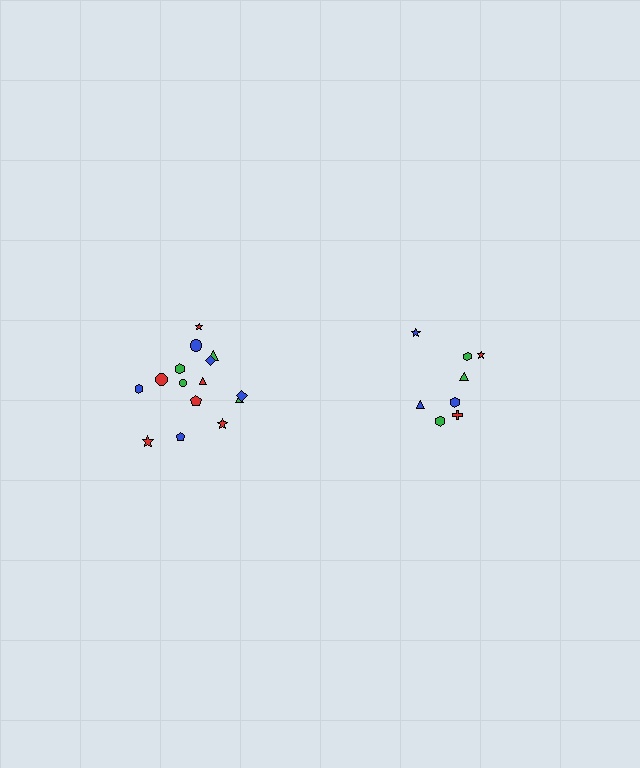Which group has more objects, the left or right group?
The left group.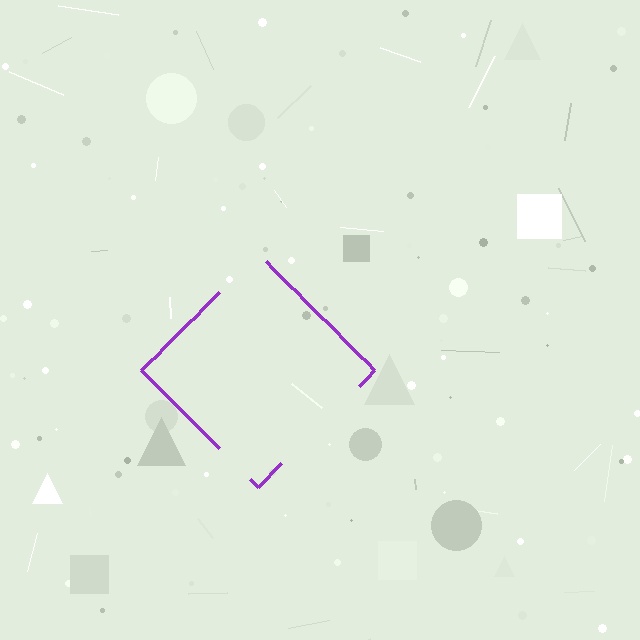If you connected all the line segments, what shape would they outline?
They would outline a diamond.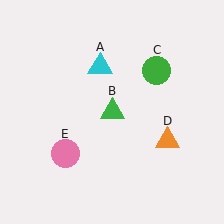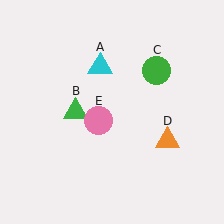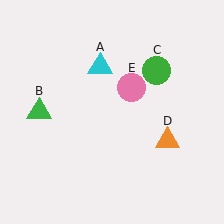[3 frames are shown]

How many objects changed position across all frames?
2 objects changed position: green triangle (object B), pink circle (object E).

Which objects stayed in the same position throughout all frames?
Cyan triangle (object A) and green circle (object C) and orange triangle (object D) remained stationary.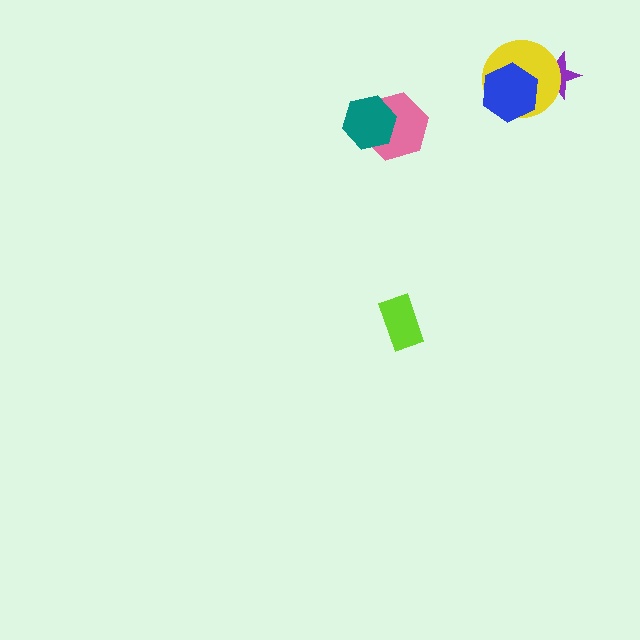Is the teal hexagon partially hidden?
No, no other shape covers it.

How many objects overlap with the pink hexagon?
1 object overlaps with the pink hexagon.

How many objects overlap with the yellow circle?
2 objects overlap with the yellow circle.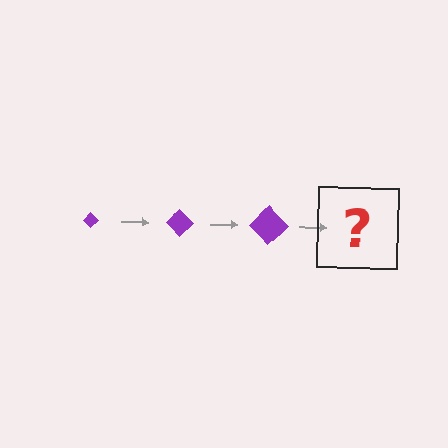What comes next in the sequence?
The next element should be a purple diamond, larger than the previous one.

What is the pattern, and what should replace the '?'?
The pattern is that the diamond gets progressively larger each step. The '?' should be a purple diamond, larger than the previous one.